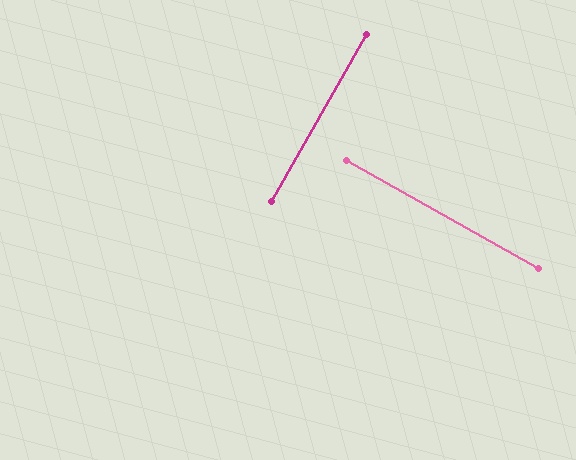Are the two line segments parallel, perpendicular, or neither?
Perpendicular — they meet at approximately 90°.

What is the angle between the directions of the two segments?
Approximately 90 degrees.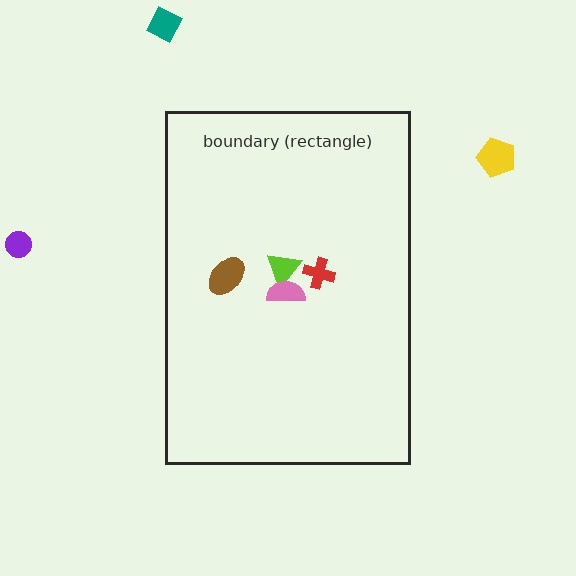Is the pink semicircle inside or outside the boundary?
Inside.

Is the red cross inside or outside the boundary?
Inside.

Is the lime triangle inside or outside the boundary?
Inside.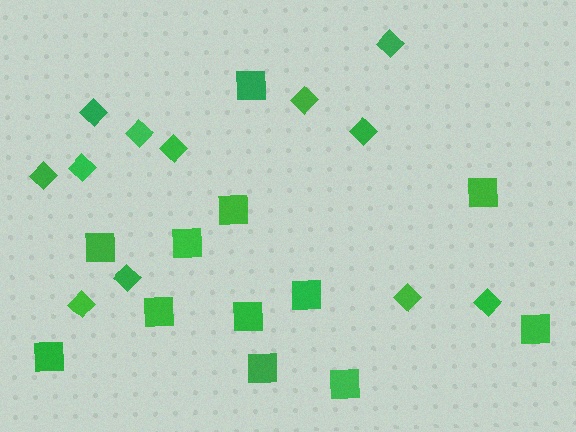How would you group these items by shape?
There are 2 groups: one group of squares (12) and one group of diamonds (12).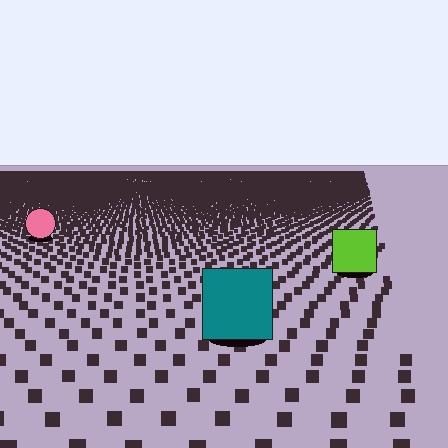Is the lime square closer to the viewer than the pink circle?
Yes. The lime square is closer — you can tell from the texture gradient: the ground texture is coarser near it.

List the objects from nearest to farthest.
From nearest to farthest: the teal square, the lime square, the pink circle.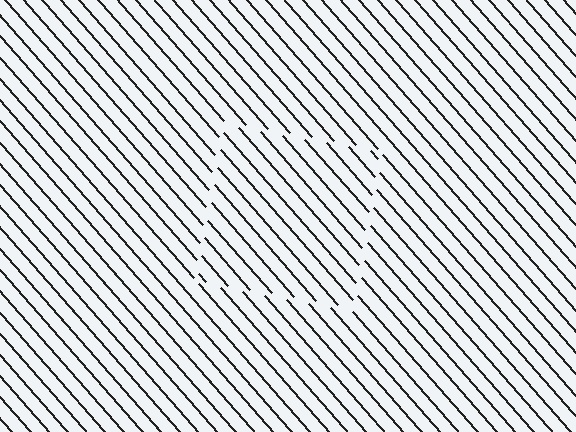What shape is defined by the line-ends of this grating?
An illusory square. The interior of the shape contains the same grating, shifted by half a period — the contour is defined by the phase discontinuity where line-ends from the inner and outer gratings abut.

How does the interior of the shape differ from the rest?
The interior of the shape contains the same grating, shifted by half a period — the contour is defined by the phase discontinuity where line-ends from the inner and outer gratings abut.